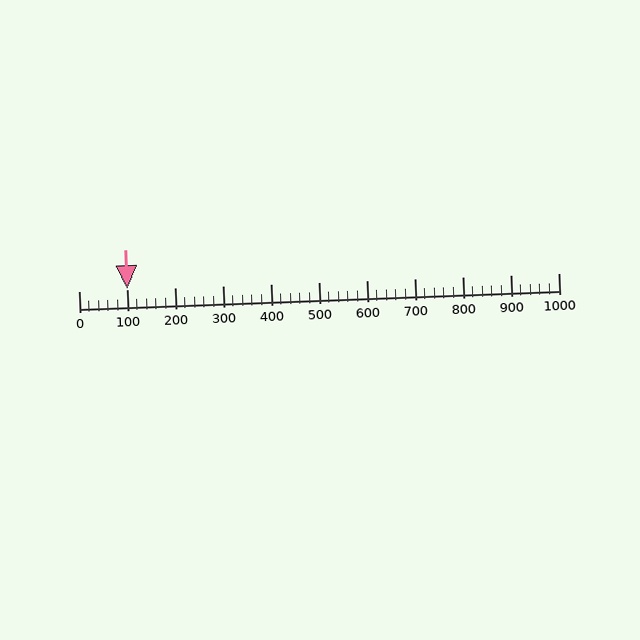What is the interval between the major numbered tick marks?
The major tick marks are spaced 100 units apart.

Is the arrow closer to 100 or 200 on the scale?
The arrow is closer to 100.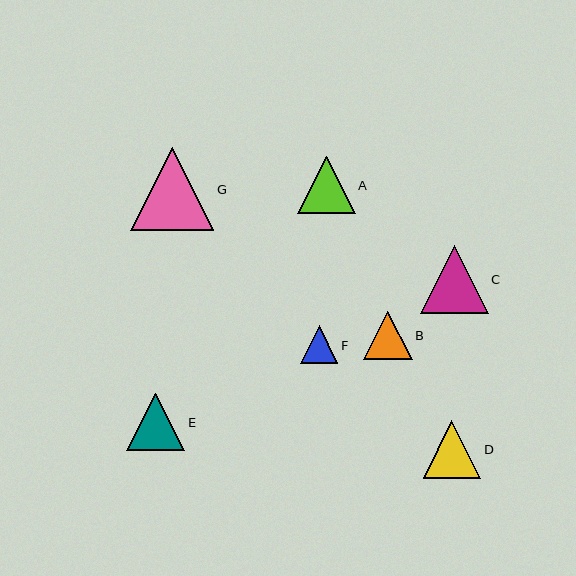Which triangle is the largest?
Triangle G is the largest with a size of approximately 83 pixels.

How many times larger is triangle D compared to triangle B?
Triangle D is approximately 1.2 times the size of triangle B.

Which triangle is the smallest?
Triangle F is the smallest with a size of approximately 38 pixels.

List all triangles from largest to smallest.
From largest to smallest: G, C, E, A, D, B, F.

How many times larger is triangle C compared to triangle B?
Triangle C is approximately 1.4 times the size of triangle B.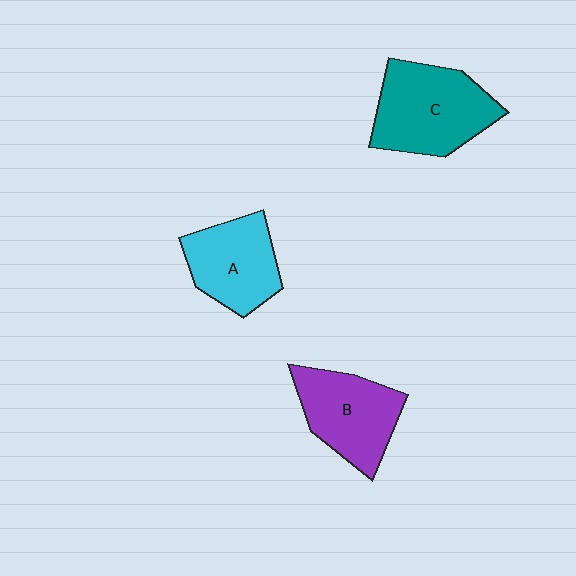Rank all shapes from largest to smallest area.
From largest to smallest: C (teal), B (purple), A (cyan).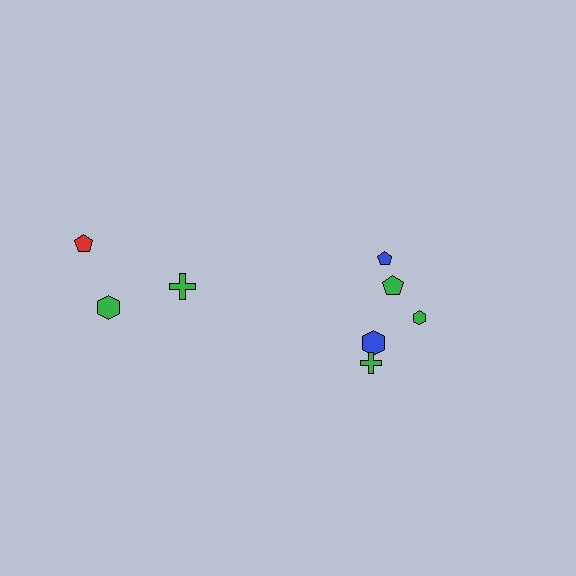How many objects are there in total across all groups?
There are 8 objects.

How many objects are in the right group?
There are 5 objects.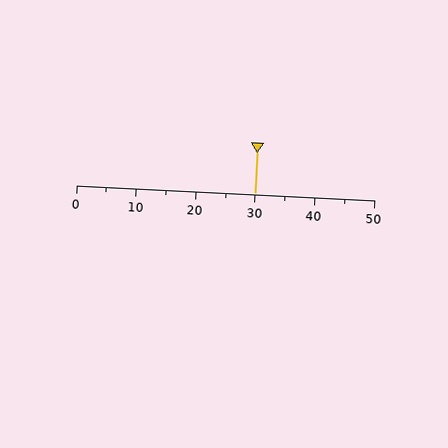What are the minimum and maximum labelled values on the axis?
The axis runs from 0 to 50.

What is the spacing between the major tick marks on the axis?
The major ticks are spaced 10 apart.